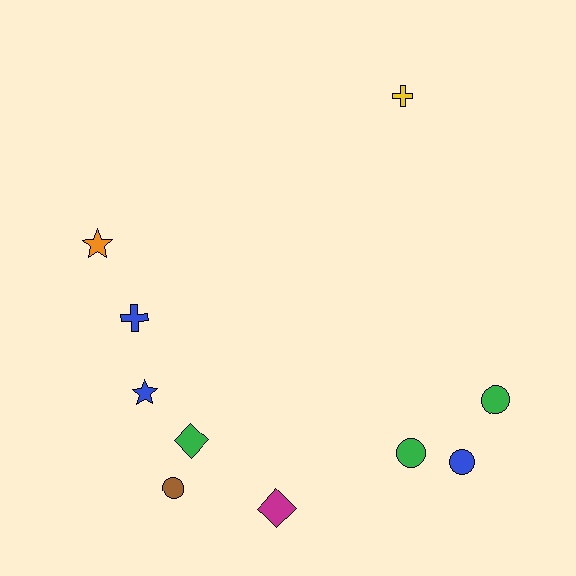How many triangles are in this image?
There are no triangles.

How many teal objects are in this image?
There are no teal objects.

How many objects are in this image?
There are 10 objects.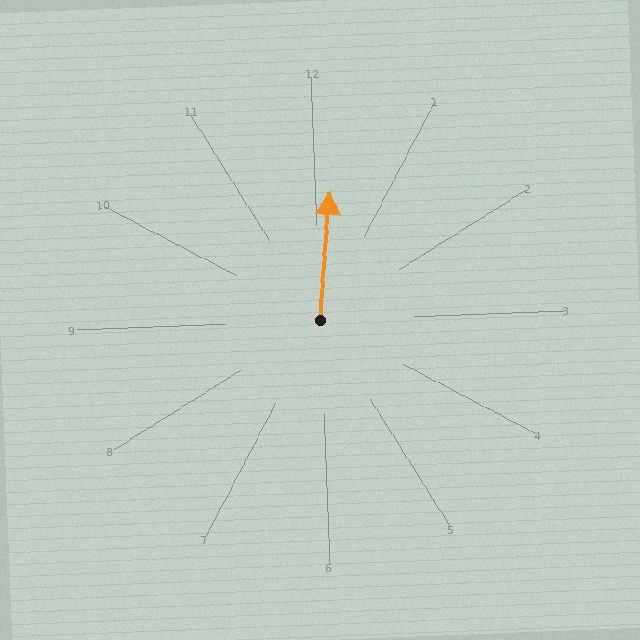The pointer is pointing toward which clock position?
Roughly 12 o'clock.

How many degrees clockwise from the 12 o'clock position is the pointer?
Approximately 6 degrees.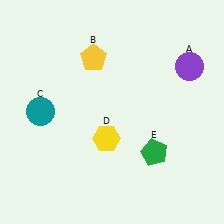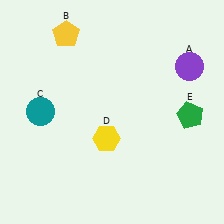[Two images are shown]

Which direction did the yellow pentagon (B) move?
The yellow pentagon (B) moved left.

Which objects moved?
The objects that moved are: the yellow pentagon (B), the green pentagon (E).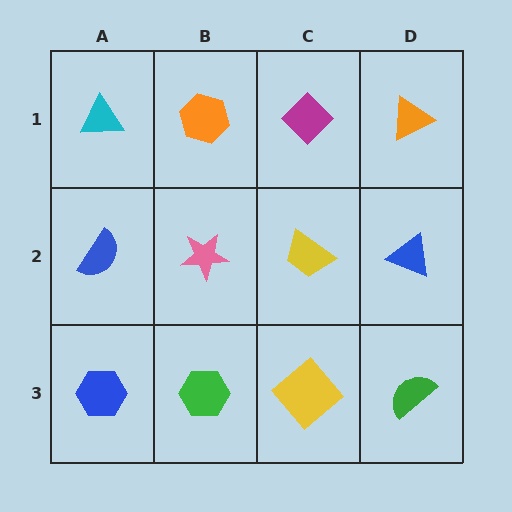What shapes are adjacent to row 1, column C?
A yellow trapezoid (row 2, column C), an orange hexagon (row 1, column B), an orange triangle (row 1, column D).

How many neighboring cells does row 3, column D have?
2.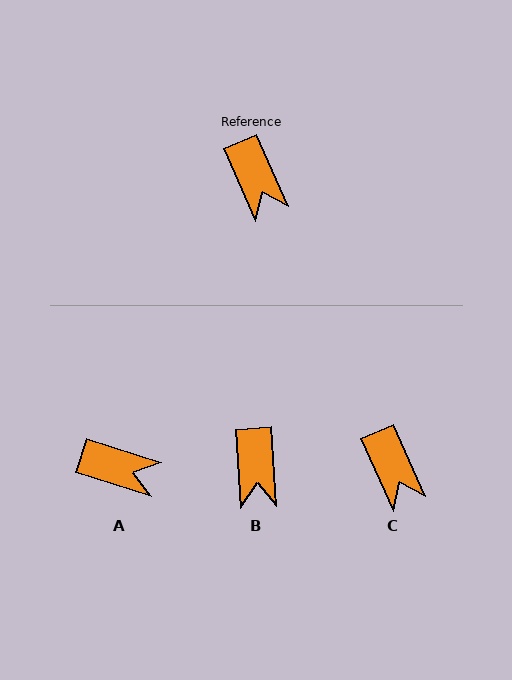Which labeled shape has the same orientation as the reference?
C.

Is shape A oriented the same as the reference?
No, it is off by about 49 degrees.